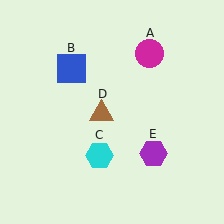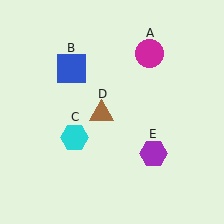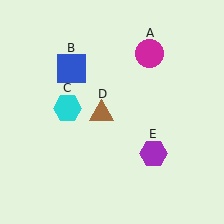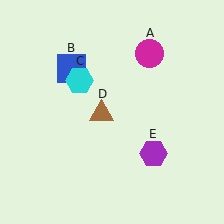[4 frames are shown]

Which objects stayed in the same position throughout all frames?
Magenta circle (object A) and blue square (object B) and brown triangle (object D) and purple hexagon (object E) remained stationary.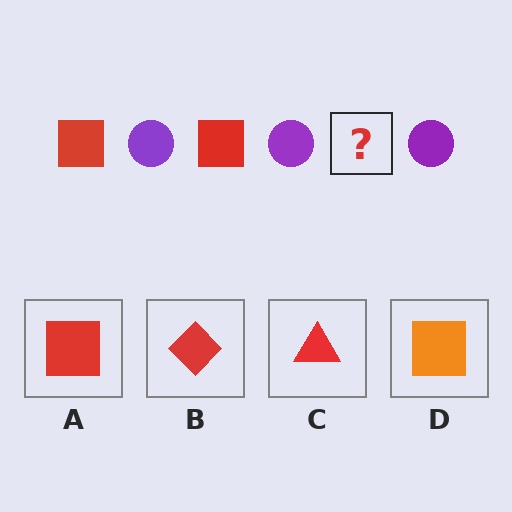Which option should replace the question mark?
Option A.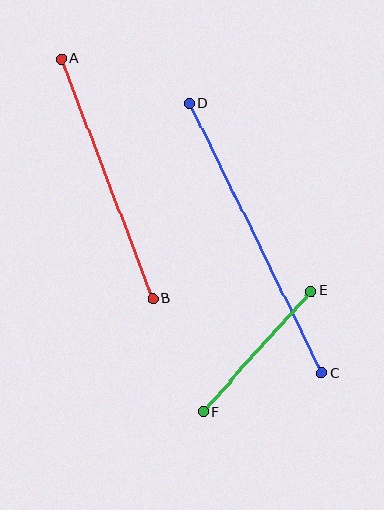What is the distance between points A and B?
The distance is approximately 257 pixels.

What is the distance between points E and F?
The distance is approximately 162 pixels.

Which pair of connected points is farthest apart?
Points C and D are farthest apart.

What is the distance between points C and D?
The distance is approximately 301 pixels.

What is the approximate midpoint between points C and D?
The midpoint is at approximately (256, 238) pixels.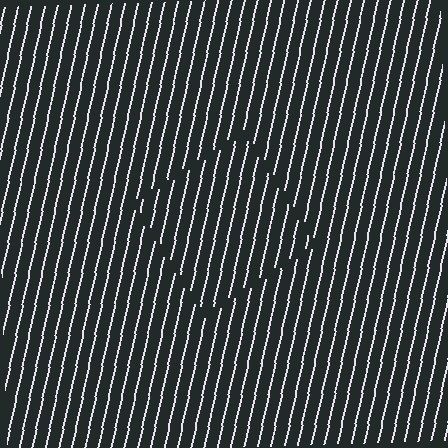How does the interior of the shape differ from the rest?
The interior of the shape contains the same grating, shifted by half a period — the contour is defined by the phase discontinuity where line-ends from the inner and outer gratings abut.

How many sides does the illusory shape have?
4 sides — the line-ends trace a square.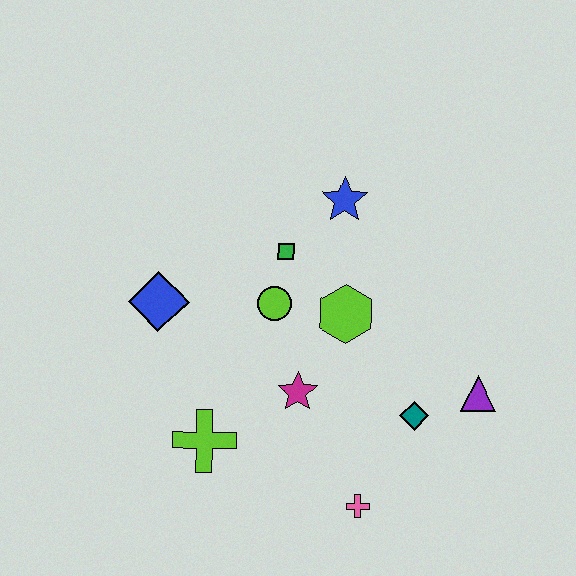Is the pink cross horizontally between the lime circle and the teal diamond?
Yes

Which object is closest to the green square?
The lime circle is closest to the green square.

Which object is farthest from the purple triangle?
The blue diamond is farthest from the purple triangle.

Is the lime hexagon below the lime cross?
No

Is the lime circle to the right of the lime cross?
Yes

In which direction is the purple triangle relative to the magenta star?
The purple triangle is to the right of the magenta star.